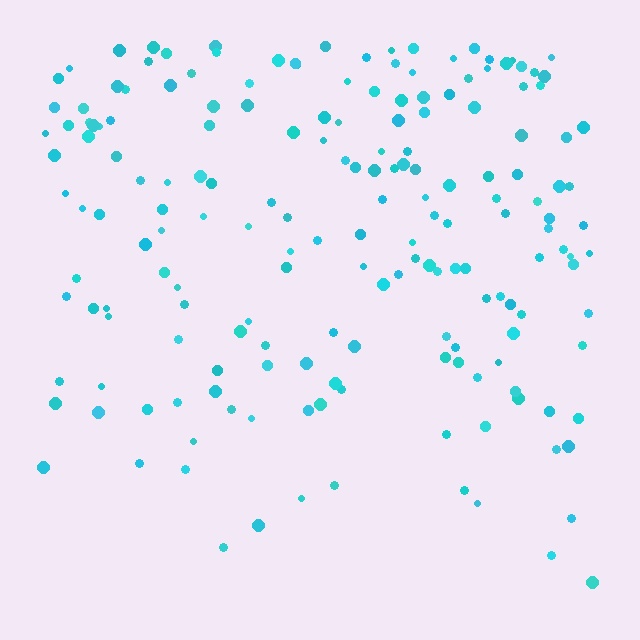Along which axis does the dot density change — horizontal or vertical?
Vertical.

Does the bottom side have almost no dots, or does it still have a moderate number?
Still a moderate number, just noticeably fewer than the top.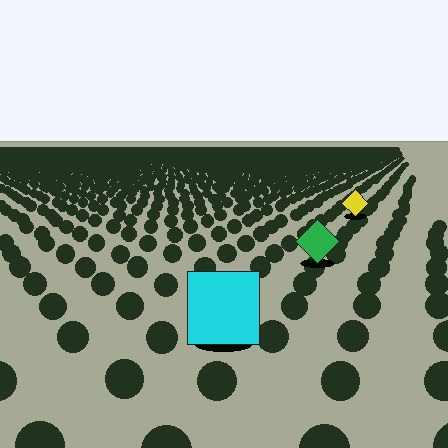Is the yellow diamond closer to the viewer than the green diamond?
No. The green diamond is closer — you can tell from the texture gradient: the ground texture is coarser near it.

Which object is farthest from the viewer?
The yellow diamond is farthest from the viewer. It appears smaller and the ground texture around it is denser.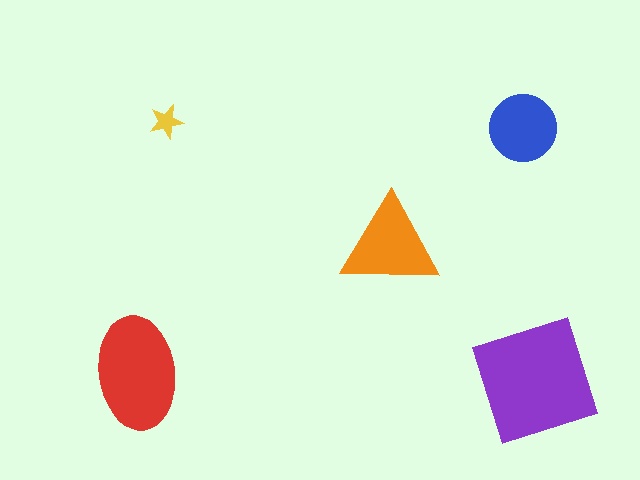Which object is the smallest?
The yellow star.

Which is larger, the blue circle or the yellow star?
The blue circle.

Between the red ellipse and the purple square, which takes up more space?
The purple square.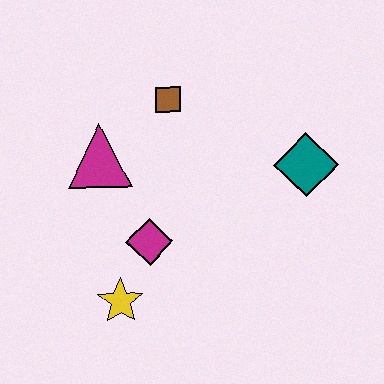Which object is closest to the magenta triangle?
The brown square is closest to the magenta triangle.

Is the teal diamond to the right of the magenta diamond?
Yes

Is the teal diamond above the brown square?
No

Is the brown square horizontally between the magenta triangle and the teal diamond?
Yes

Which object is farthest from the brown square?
The yellow star is farthest from the brown square.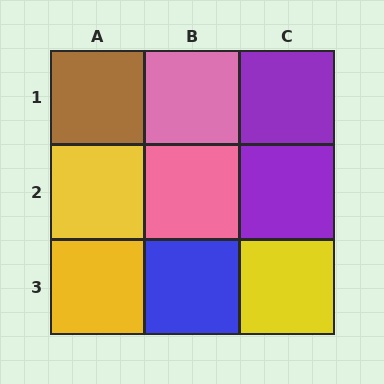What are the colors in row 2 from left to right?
Yellow, pink, purple.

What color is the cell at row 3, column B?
Blue.